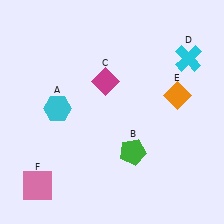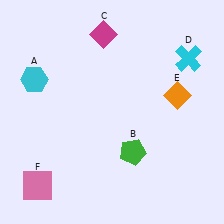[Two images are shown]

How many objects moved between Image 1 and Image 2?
2 objects moved between the two images.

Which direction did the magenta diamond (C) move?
The magenta diamond (C) moved up.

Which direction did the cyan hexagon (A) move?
The cyan hexagon (A) moved up.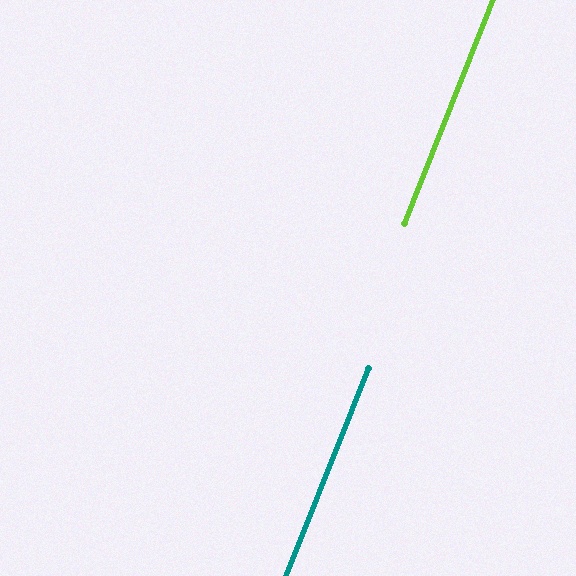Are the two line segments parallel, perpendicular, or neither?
Parallel — their directions differ by only 0.2°.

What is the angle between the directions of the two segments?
Approximately 0 degrees.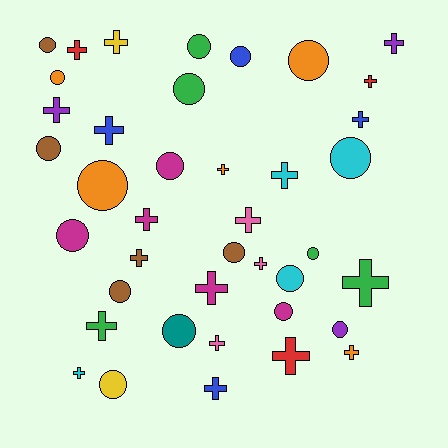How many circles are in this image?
There are 19 circles.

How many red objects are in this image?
There are 3 red objects.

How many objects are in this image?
There are 40 objects.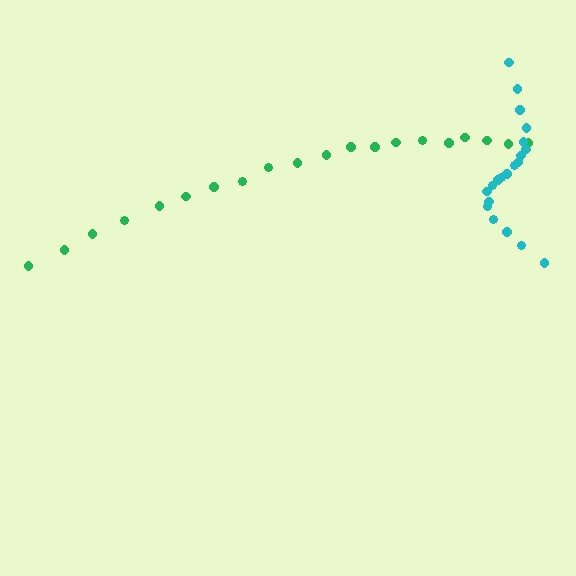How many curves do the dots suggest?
There are 2 distinct paths.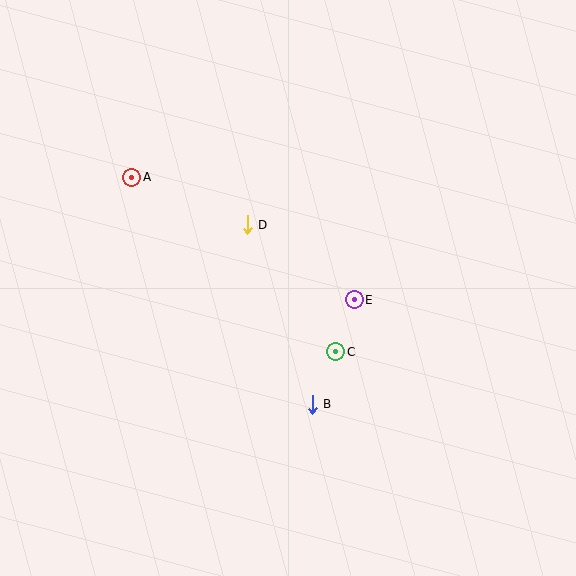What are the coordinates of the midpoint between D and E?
The midpoint between D and E is at (301, 262).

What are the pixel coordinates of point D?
Point D is at (247, 225).